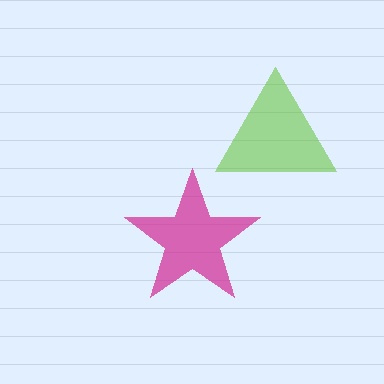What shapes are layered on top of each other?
The layered shapes are: a lime triangle, a magenta star.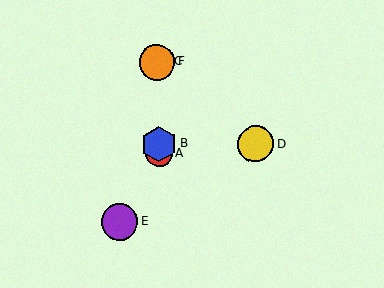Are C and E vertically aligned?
No, C is at x≈157 and E is at x≈119.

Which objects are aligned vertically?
Objects A, B, C, F are aligned vertically.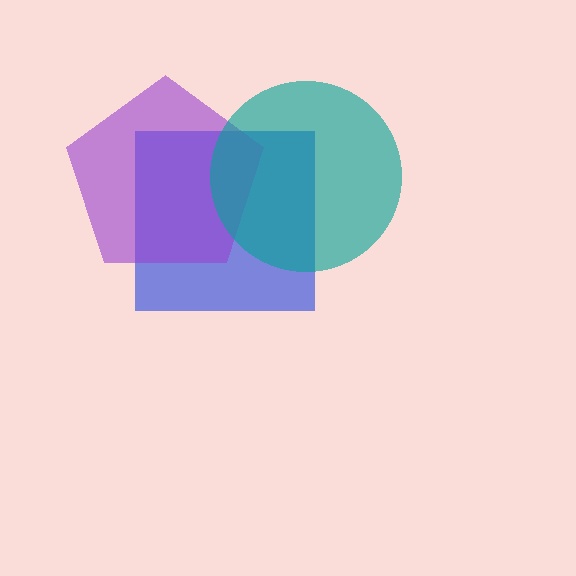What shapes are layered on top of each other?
The layered shapes are: a blue square, a purple pentagon, a teal circle.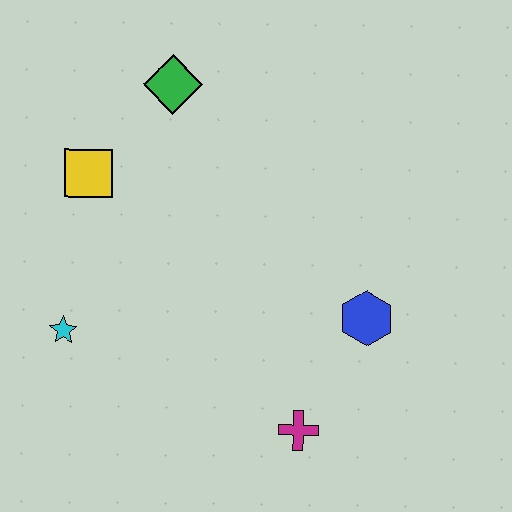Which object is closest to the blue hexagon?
The magenta cross is closest to the blue hexagon.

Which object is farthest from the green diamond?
The magenta cross is farthest from the green diamond.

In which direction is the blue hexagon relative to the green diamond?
The blue hexagon is below the green diamond.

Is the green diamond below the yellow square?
No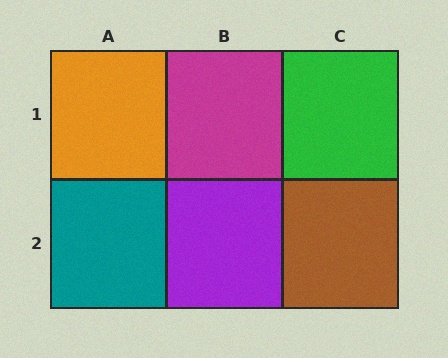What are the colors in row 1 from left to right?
Orange, magenta, green.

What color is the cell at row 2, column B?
Purple.